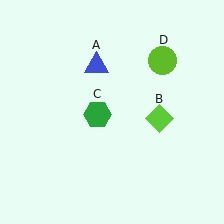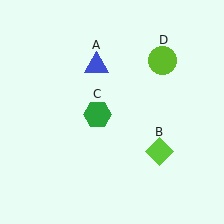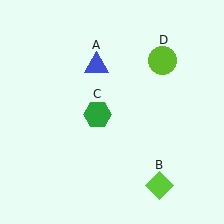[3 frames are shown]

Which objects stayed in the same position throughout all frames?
Blue triangle (object A) and green hexagon (object C) and lime circle (object D) remained stationary.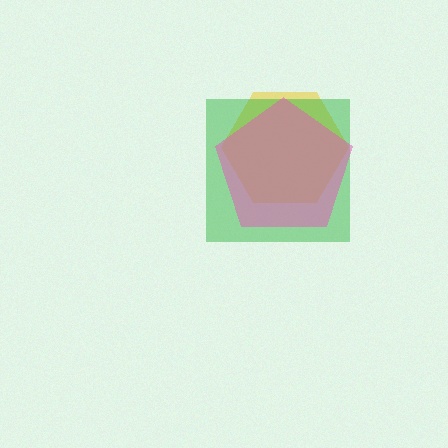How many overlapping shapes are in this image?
There are 3 overlapping shapes in the image.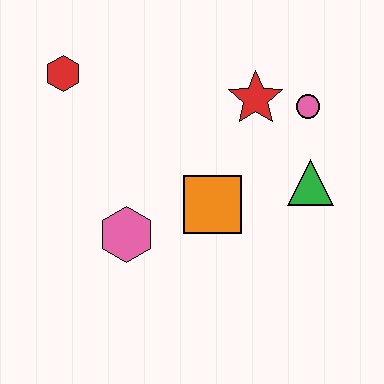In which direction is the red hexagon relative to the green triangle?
The red hexagon is to the left of the green triangle.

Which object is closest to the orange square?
The pink hexagon is closest to the orange square.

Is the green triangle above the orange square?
Yes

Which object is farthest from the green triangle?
The red hexagon is farthest from the green triangle.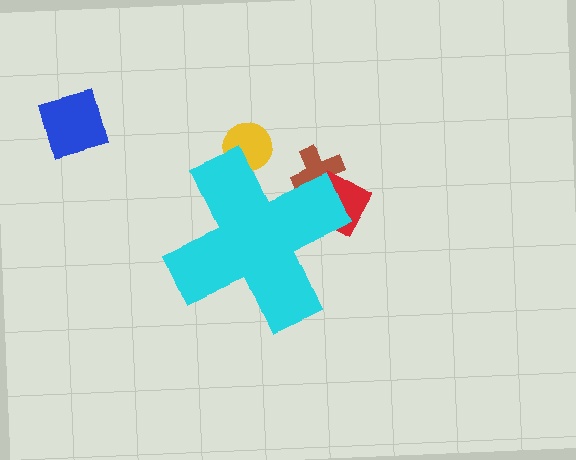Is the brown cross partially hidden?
Yes, the brown cross is partially hidden behind the cyan cross.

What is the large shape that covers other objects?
A cyan cross.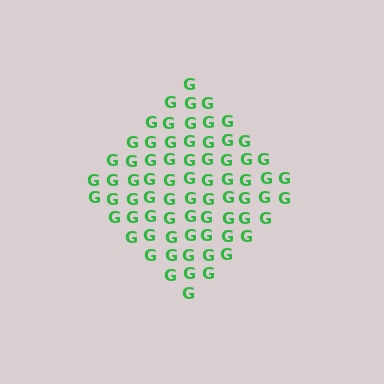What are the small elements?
The small elements are letter G's.